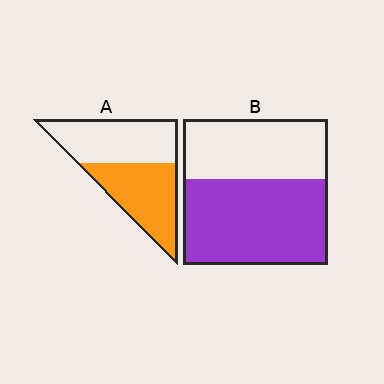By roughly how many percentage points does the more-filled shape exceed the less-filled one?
By roughly 10 percentage points (B over A).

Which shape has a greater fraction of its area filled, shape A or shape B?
Shape B.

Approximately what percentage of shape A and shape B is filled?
A is approximately 50% and B is approximately 60%.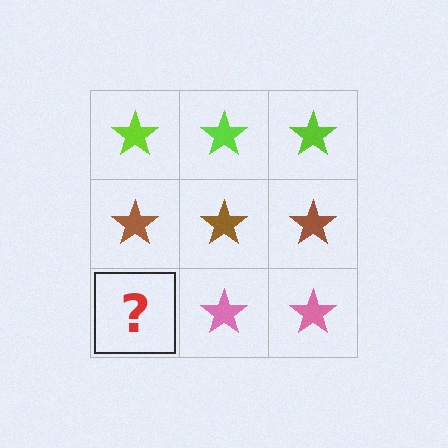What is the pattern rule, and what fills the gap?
The rule is that each row has a consistent color. The gap should be filled with a pink star.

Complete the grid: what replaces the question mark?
The question mark should be replaced with a pink star.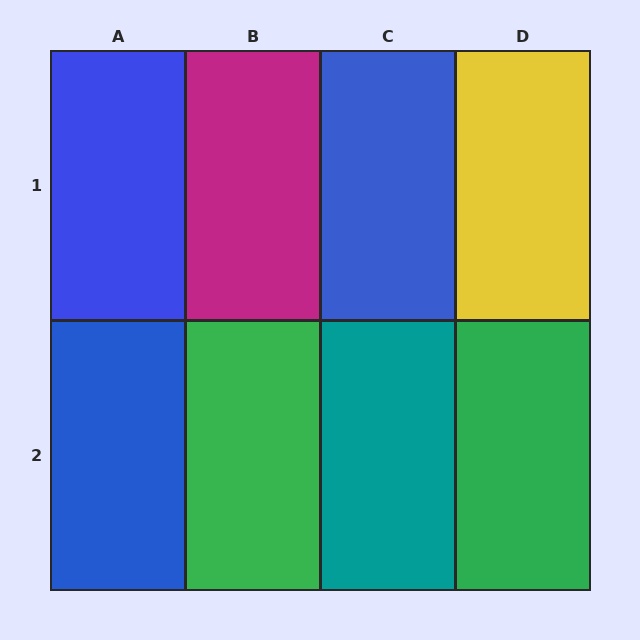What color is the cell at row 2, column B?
Green.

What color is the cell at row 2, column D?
Green.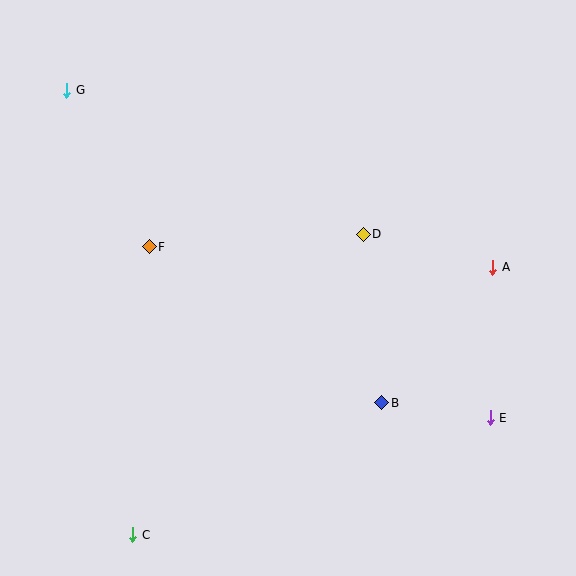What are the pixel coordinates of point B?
Point B is at (382, 403).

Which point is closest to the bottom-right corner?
Point E is closest to the bottom-right corner.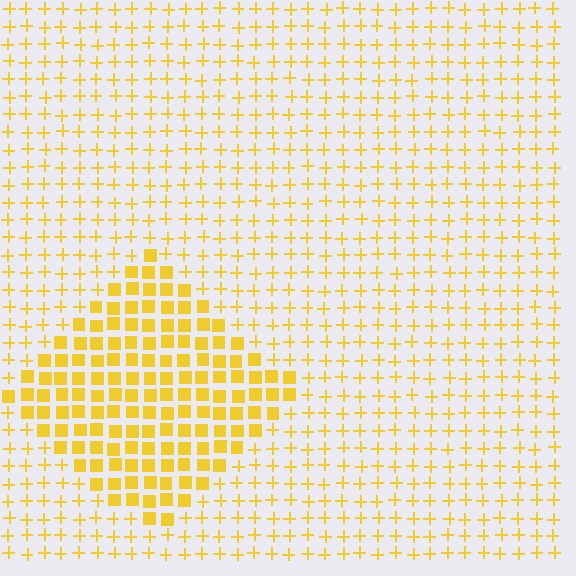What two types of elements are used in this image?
The image uses squares inside the diamond region and plus signs outside it.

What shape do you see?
I see a diamond.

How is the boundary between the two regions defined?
The boundary is defined by a change in element shape: squares inside vs. plus signs outside. All elements share the same color and spacing.